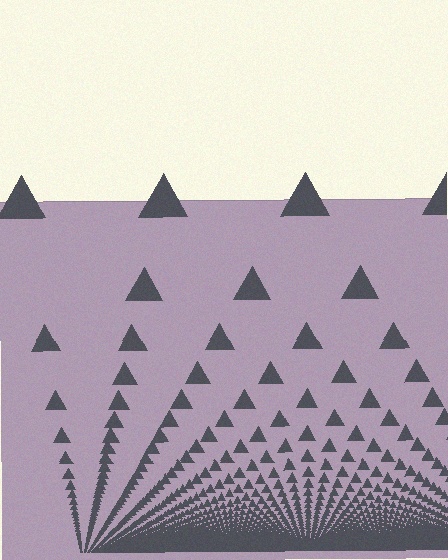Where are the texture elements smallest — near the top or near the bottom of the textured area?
Near the bottom.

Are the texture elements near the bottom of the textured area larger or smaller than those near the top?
Smaller. The gradient is inverted — elements near the bottom are smaller and denser.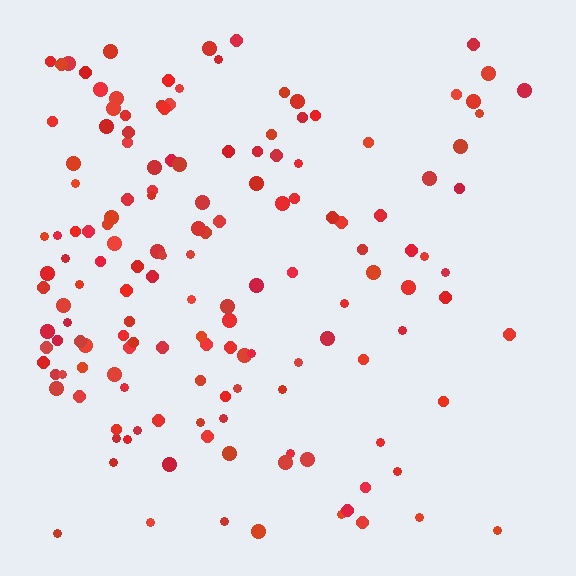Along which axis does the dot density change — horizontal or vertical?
Horizontal.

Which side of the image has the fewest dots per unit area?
The right.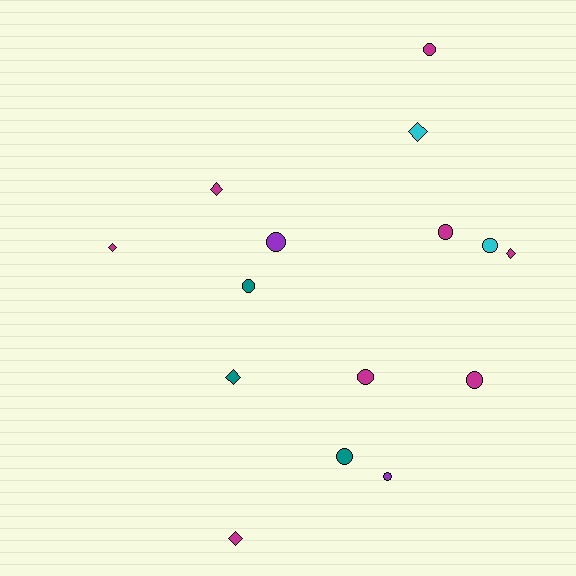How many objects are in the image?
There are 15 objects.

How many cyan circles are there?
There is 1 cyan circle.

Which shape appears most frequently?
Circle, with 9 objects.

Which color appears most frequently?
Magenta, with 8 objects.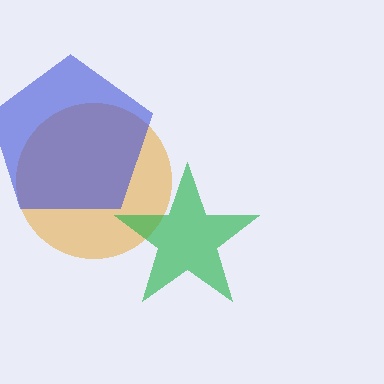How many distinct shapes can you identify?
There are 3 distinct shapes: an orange circle, a green star, a blue pentagon.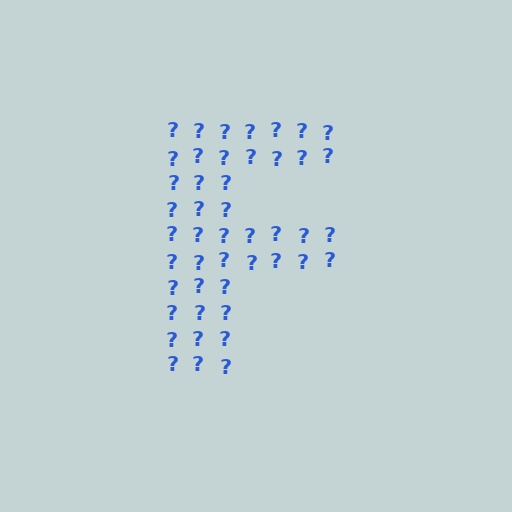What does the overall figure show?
The overall figure shows the letter F.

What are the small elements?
The small elements are question marks.